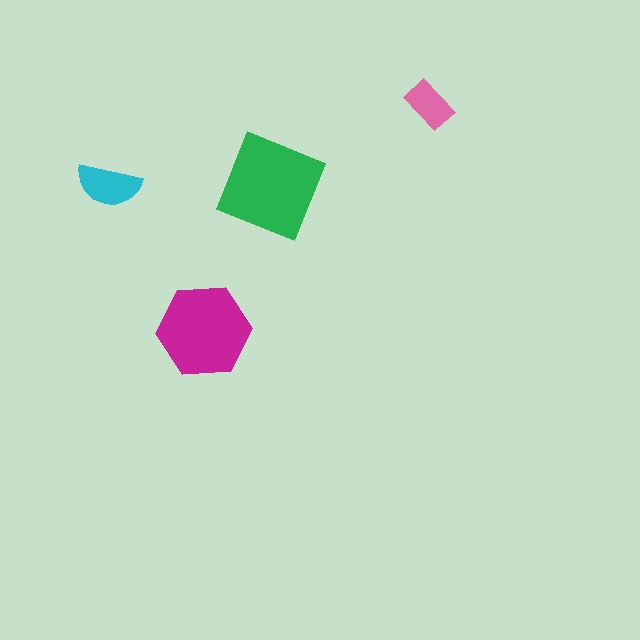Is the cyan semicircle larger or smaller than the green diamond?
Smaller.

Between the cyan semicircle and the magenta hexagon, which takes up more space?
The magenta hexagon.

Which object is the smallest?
The pink rectangle.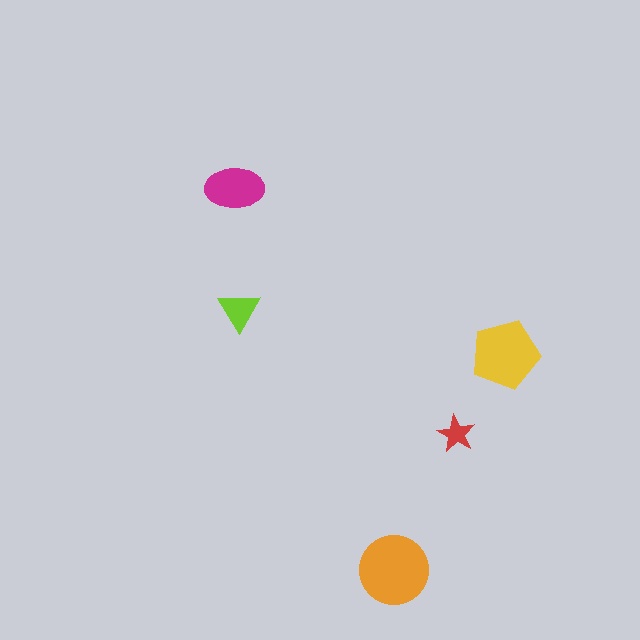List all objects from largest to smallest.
The orange circle, the yellow pentagon, the magenta ellipse, the lime triangle, the red star.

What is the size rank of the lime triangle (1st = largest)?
4th.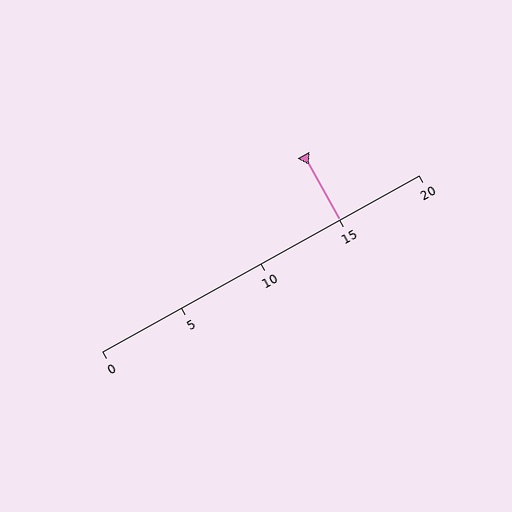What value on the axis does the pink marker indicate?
The marker indicates approximately 15.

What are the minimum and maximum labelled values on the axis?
The axis runs from 0 to 20.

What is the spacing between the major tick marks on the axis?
The major ticks are spaced 5 apart.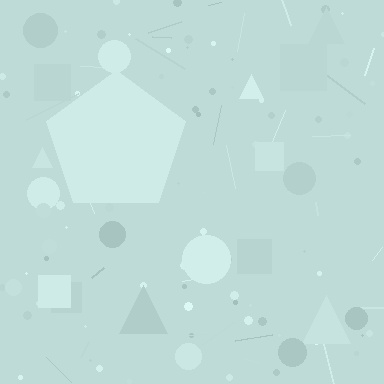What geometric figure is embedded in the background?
A pentagon is embedded in the background.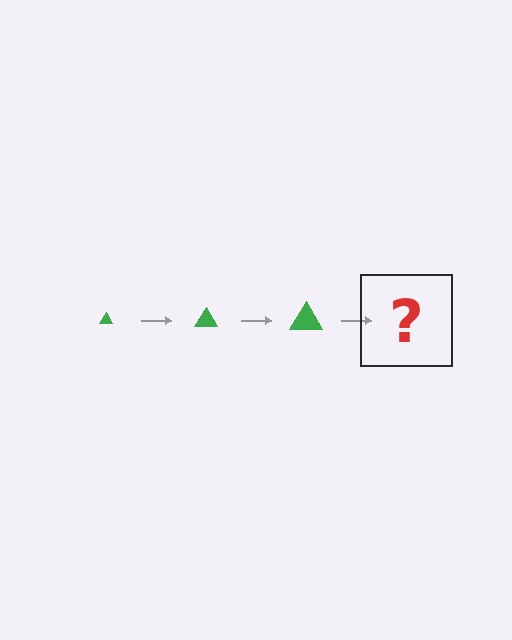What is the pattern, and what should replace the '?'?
The pattern is that the triangle gets progressively larger each step. The '?' should be a green triangle, larger than the previous one.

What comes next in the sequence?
The next element should be a green triangle, larger than the previous one.